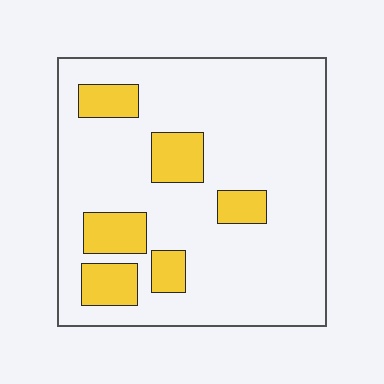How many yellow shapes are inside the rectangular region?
6.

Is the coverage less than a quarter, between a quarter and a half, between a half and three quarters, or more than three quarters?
Less than a quarter.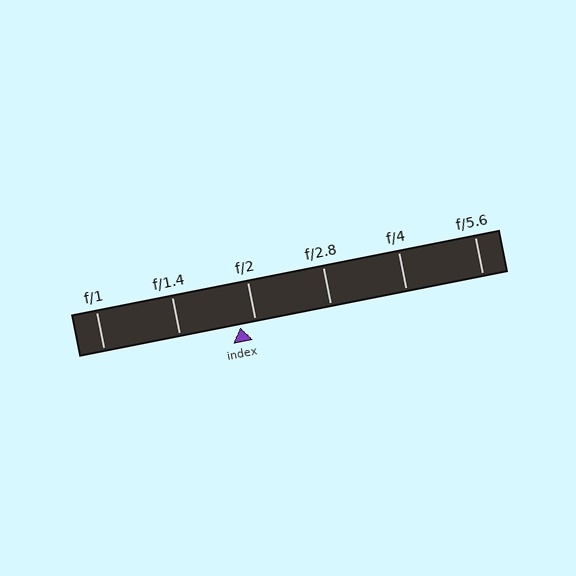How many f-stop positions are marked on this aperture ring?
There are 6 f-stop positions marked.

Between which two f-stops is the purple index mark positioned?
The index mark is between f/1.4 and f/2.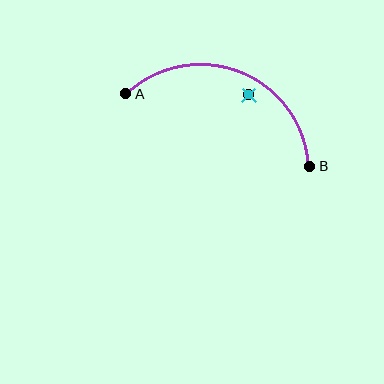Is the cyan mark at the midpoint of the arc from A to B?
No — the cyan mark does not lie on the arc at all. It sits slightly inside the curve.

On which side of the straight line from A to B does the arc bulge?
The arc bulges above the straight line connecting A and B.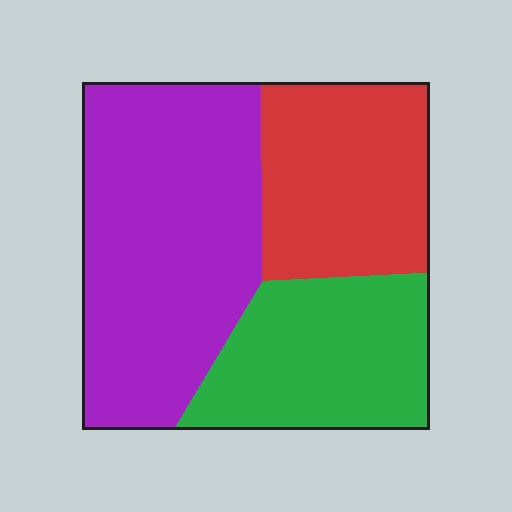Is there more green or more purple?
Purple.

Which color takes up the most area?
Purple, at roughly 45%.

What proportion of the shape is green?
Green takes up between a sixth and a third of the shape.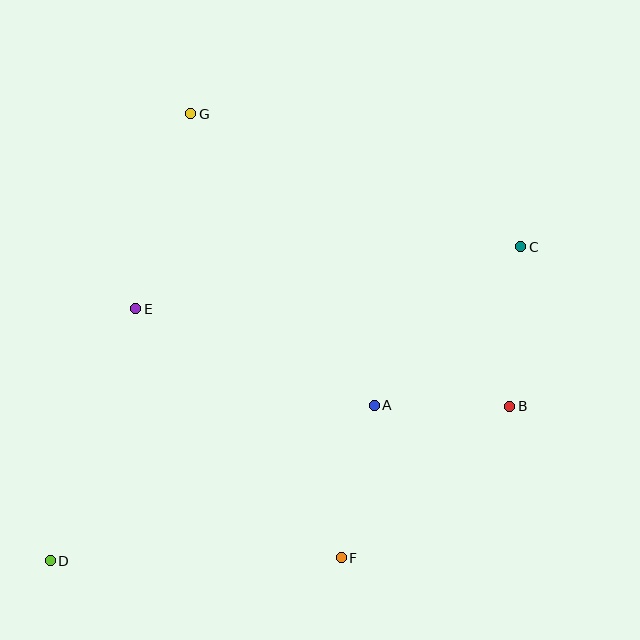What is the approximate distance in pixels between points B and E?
The distance between B and E is approximately 386 pixels.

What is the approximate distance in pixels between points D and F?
The distance between D and F is approximately 291 pixels.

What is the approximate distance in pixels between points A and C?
The distance between A and C is approximately 216 pixels.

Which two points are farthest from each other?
Points C and D are farthest from each other.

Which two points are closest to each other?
Points A and B are closest to each other.